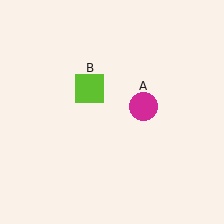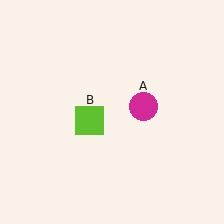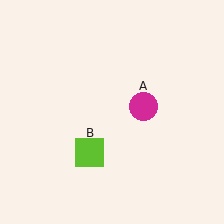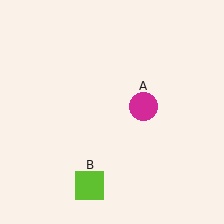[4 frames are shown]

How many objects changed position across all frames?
1 object changed position: lime square (object B).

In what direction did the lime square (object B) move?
The lime square (object B) moved down.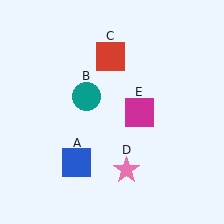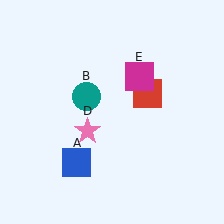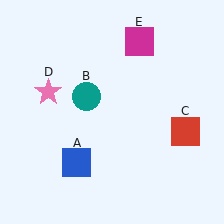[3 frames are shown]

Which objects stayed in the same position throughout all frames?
Blue square (object A) and teal circle (object B) remained stationary.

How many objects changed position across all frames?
3 objects changed position: red square (object C), pink star (object D), magenta square (object E).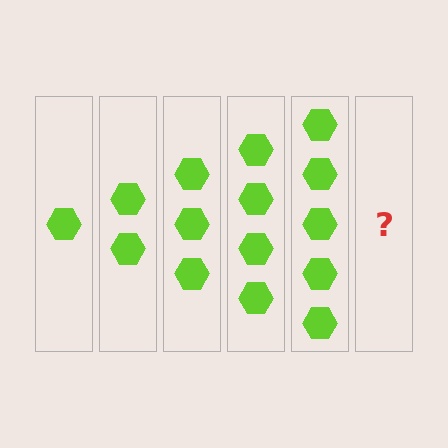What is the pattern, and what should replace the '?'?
The pattern is that each step adds one more hexagon. The '?' should be 6 hexagons.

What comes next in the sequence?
The next element should be 6 hexagons.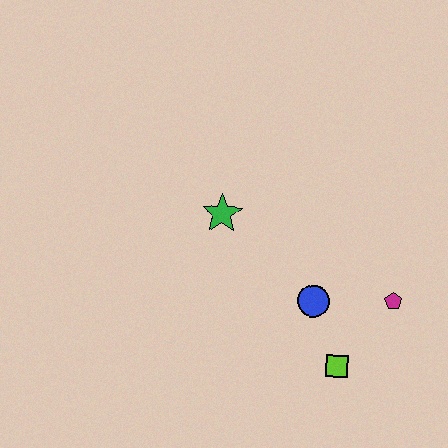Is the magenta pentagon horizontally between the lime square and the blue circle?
No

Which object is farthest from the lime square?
The green star is farthest from the lime square.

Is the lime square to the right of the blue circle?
Yes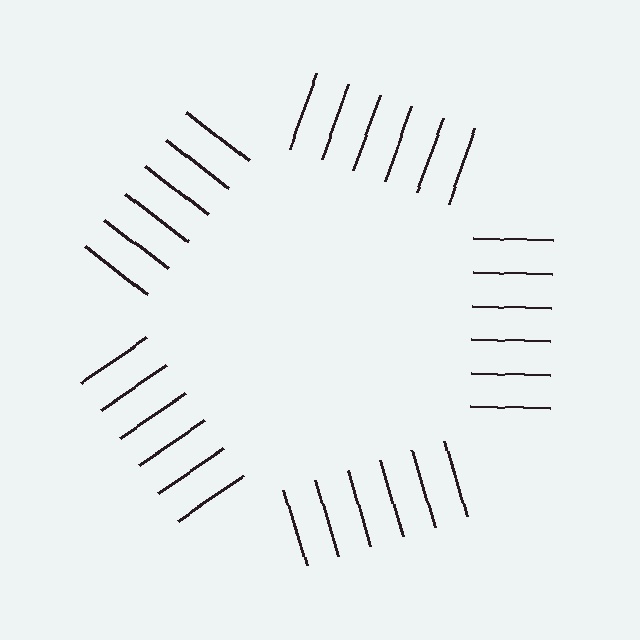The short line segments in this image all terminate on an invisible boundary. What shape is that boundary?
An illusory pentagon — the line segments terminate on its edges but no continuous stroke is drawn.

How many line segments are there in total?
30 — 6 along each of the 5 edges.